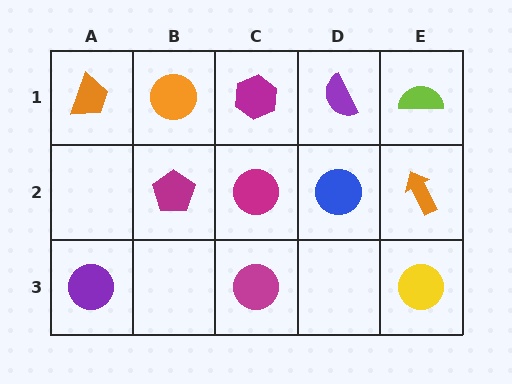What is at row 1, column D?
A purple semicircle.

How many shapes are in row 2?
4 shapes.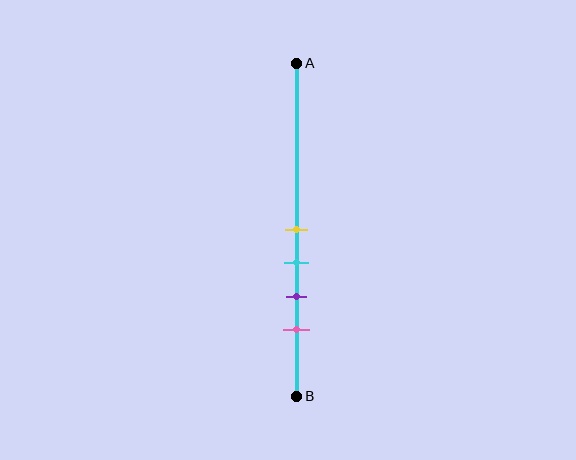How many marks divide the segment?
There are 4 marks dividing the segment.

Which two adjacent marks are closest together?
The yellow and cyan marks are the closest adjacent pair.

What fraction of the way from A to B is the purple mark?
The purple mark is approximately 70% (0.7) of the way from A to B.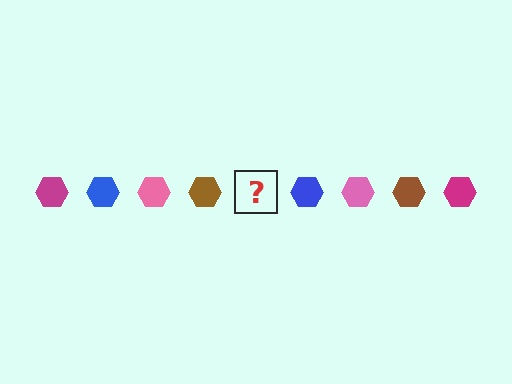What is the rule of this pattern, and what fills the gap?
The rule is that the pattern cycles through magenta, blue, pink, brown hexagons. The gap should be filled with a magenta hexagon.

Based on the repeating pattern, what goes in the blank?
The blank should be a magenta hexagon.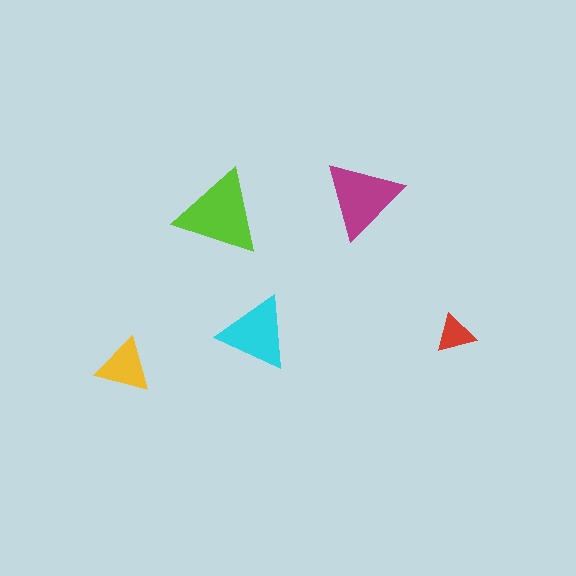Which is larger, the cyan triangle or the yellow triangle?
The cyan one.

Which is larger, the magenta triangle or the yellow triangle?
The magenta one.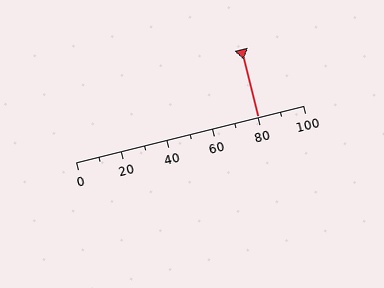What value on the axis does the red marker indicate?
The marker indicates approximately 80.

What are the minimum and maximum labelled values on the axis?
The axis runs from 0 to 100.